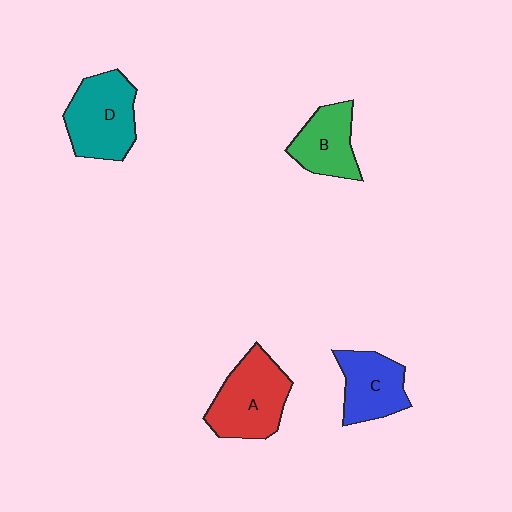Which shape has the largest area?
Shape A (red).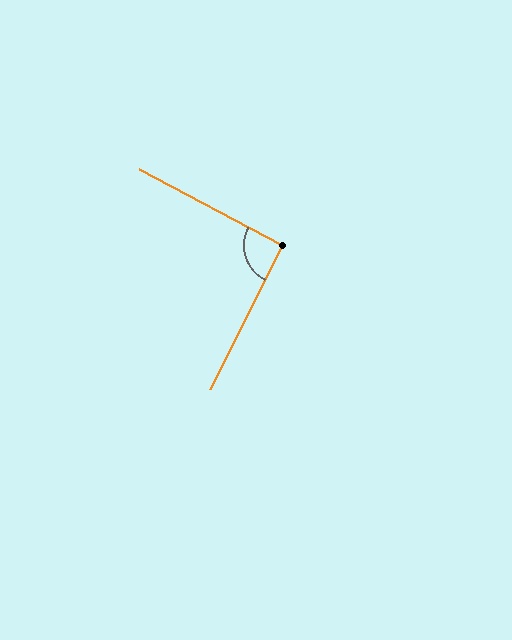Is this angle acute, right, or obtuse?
It is approximately a right angle.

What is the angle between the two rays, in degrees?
Approximately 92 degrees.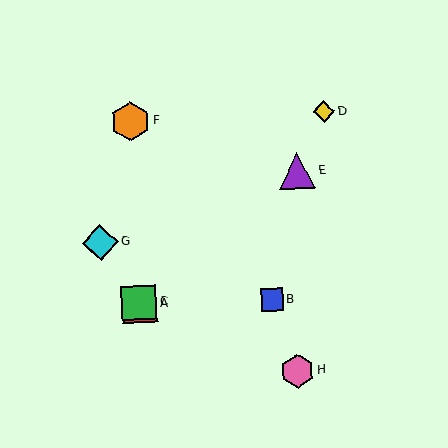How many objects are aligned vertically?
3 objects (A, C, F) are aligned vertically.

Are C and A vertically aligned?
Yes, both are at x≈139.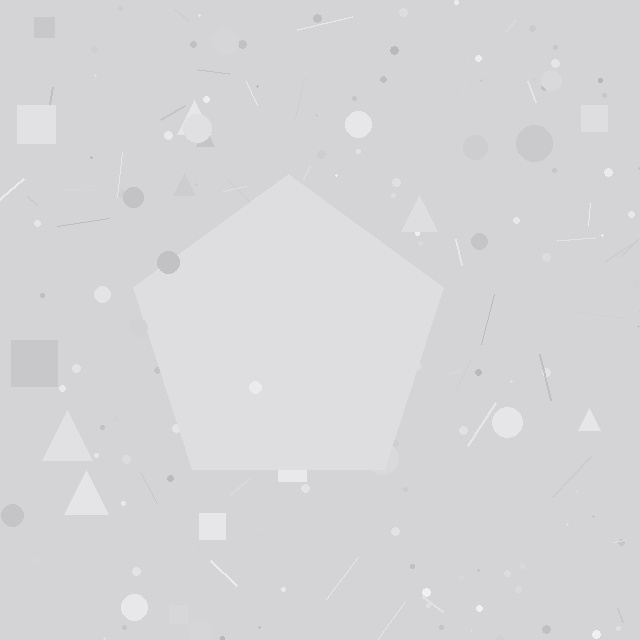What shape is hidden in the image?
A pentagon is hidden in the image.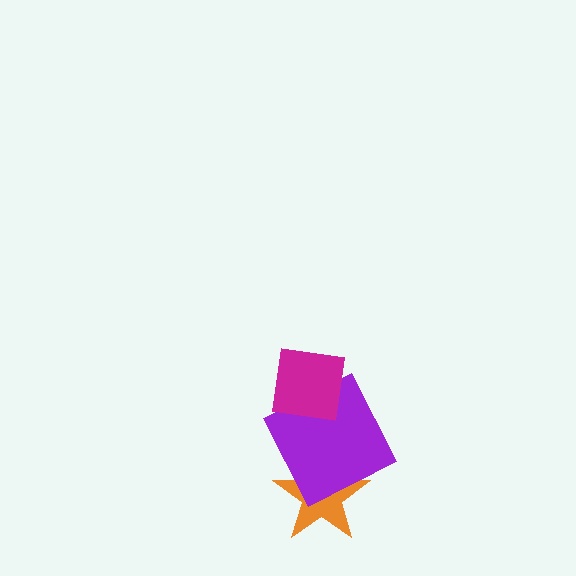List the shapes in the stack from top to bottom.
From top to bottom: the magenta square, the purple square, the orange star.